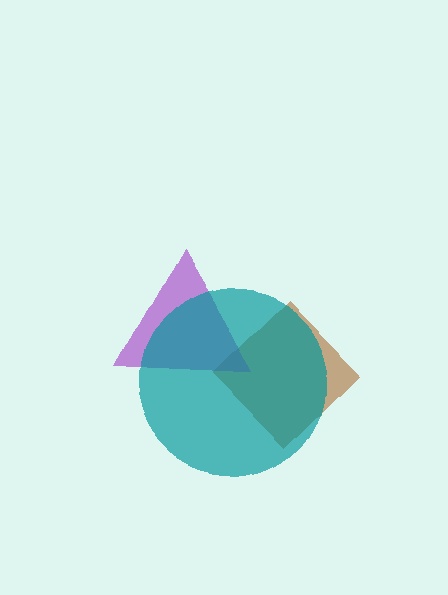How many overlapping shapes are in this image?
There are 3 overlapping shapes in the image.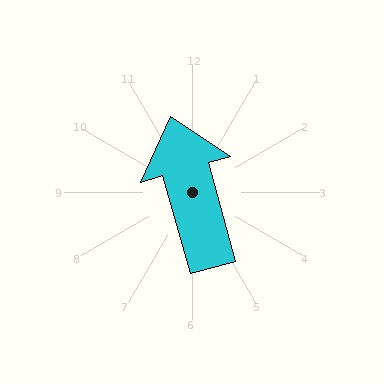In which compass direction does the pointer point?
North.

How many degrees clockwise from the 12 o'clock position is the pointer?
Approximately 344 degrees.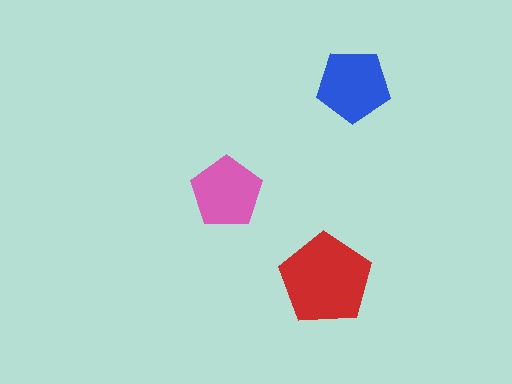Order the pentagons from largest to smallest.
the red one, the blue one, the pink one.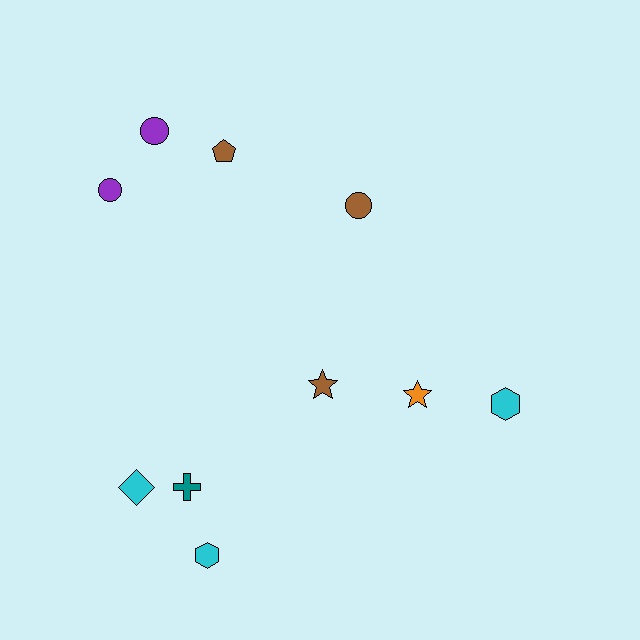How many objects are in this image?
There are 10 objects.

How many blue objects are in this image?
There are no blue objects.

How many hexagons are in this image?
There are 2 hexagons.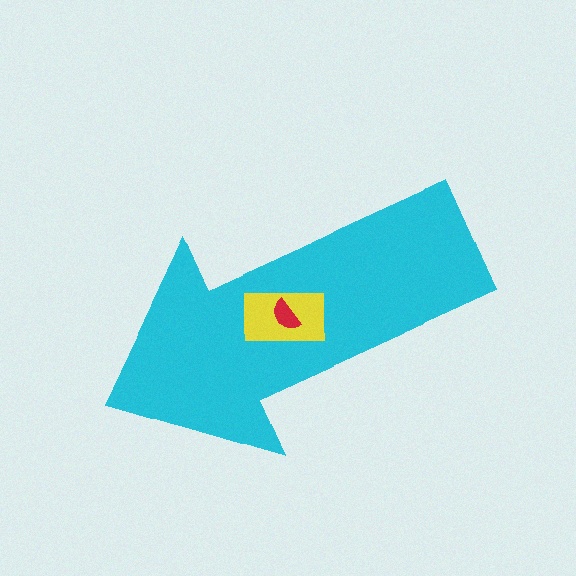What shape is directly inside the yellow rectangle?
The red semicircle.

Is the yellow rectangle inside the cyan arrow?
Yes.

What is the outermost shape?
The cyan arrow.